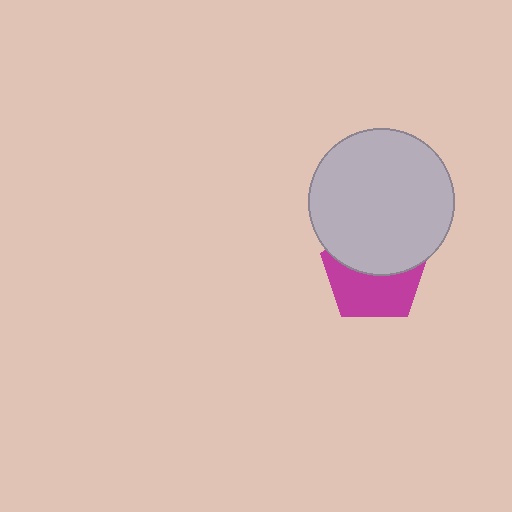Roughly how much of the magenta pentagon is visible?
About half of it is visible (roughly 52%).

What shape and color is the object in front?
The object in front is a light gray circle.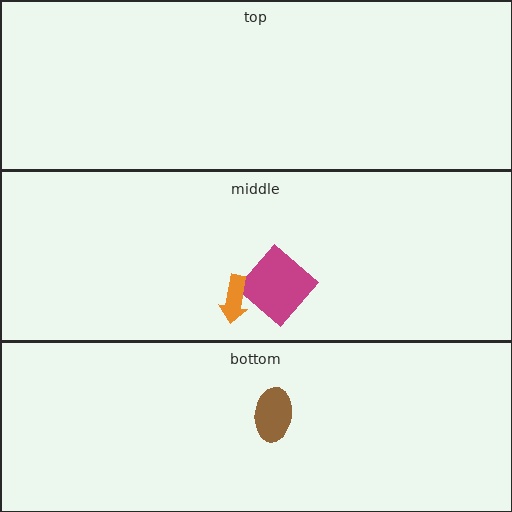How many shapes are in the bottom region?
1.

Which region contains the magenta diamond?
The middle region.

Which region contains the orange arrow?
The middle region.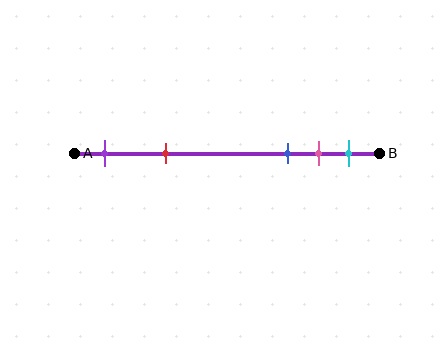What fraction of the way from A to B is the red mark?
The red mark is approximately 30% (0.3) of the way from A to B.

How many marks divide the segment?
There are 5 marks dividing the segment.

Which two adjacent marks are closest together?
The pink and cyan marks are the closest adjacent pair.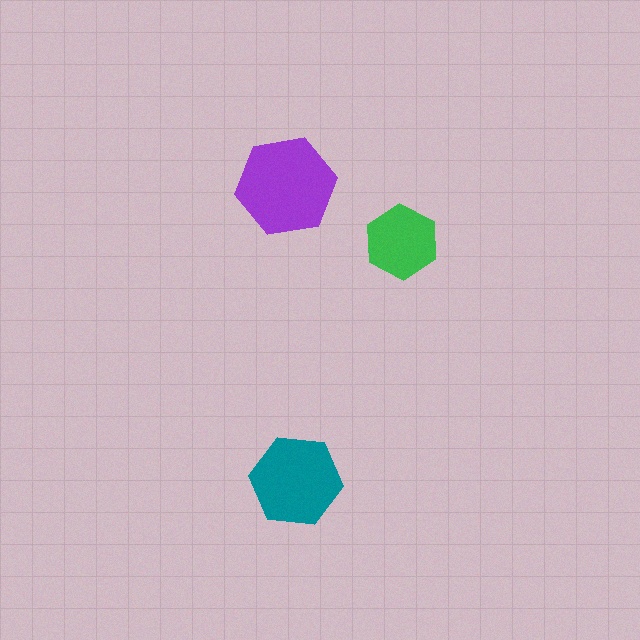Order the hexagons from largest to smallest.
the purple one, the teal one, the green one.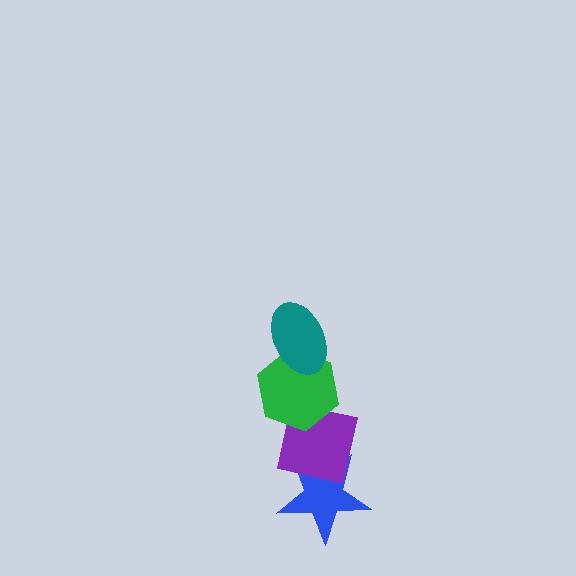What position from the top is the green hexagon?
The green hexagon is 2nd from the top.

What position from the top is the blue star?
The blue star is 4th from the top.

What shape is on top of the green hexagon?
The teal ellipse is on top of the green hexagon.